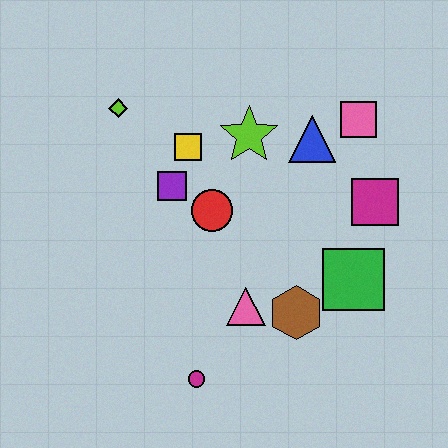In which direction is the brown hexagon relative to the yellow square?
The brown hexagon is below the yellow square.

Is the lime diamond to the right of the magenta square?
No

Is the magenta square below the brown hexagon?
No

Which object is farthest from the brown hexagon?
The lime diamond is farthest from the brown hexagon.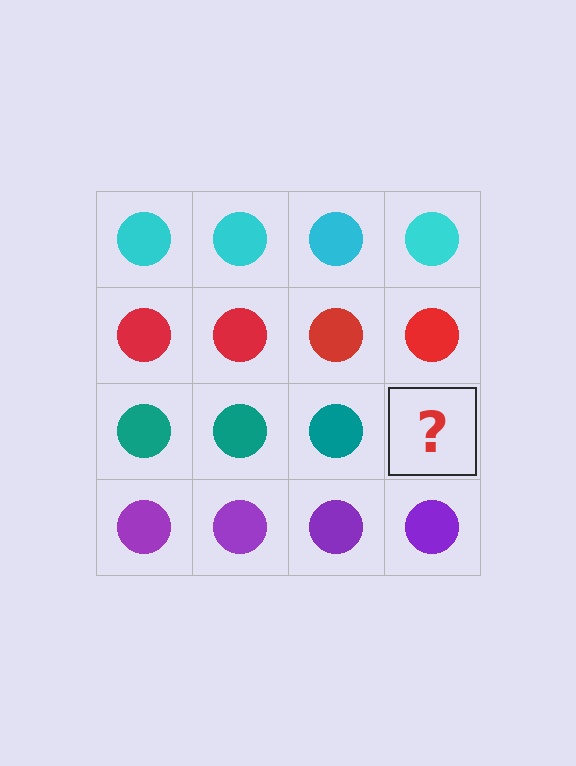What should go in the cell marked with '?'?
The missing cell should contain a teal circle.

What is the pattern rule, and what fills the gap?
The rule is that each row has a consistent color. The gap should be filled with a teal circle.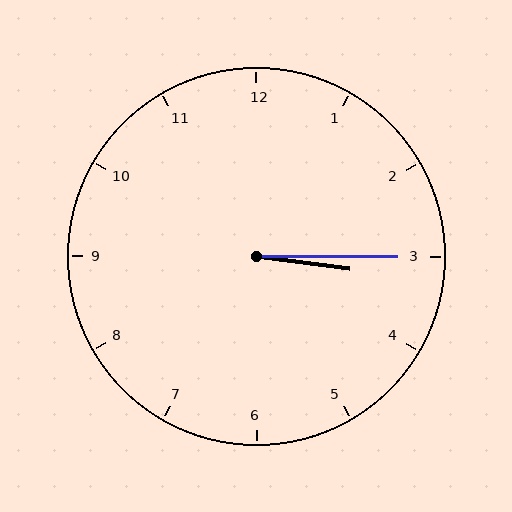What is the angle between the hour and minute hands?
Approximately 8 degrees.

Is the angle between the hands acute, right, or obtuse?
It is acute.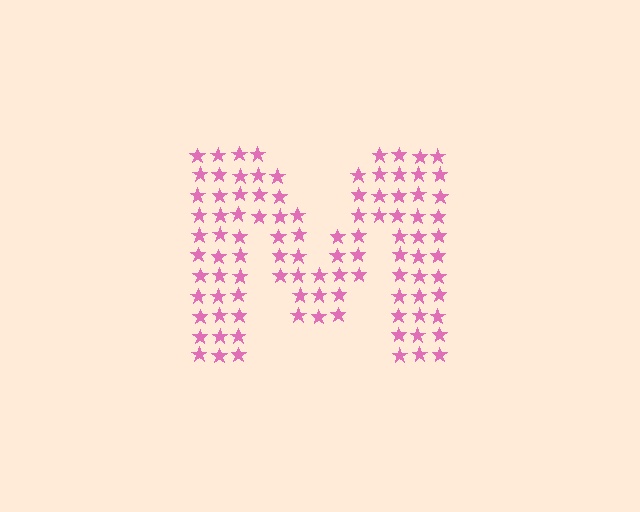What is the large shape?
The large shape is the letter M.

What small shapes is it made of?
It is made of small stars.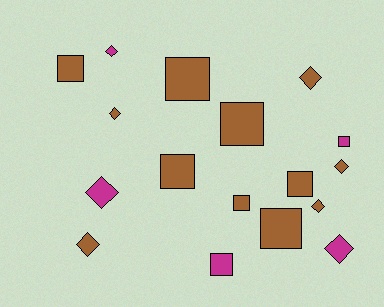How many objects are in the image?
There are 17 objects.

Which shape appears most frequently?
Square, with 9 objects.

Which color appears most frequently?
Brown, with 12 objects.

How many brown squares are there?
There are 7 brown squares.